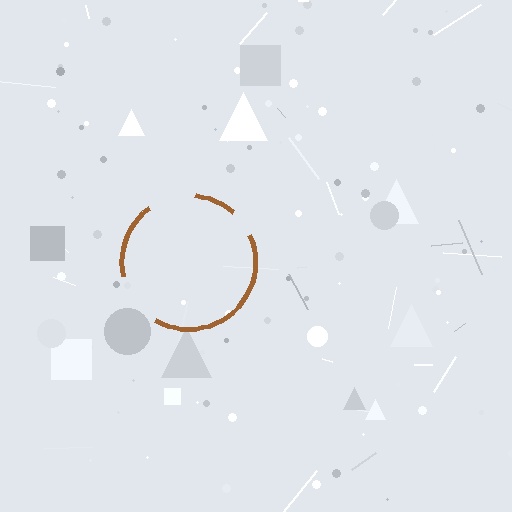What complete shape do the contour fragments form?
The contour fragments form a circle.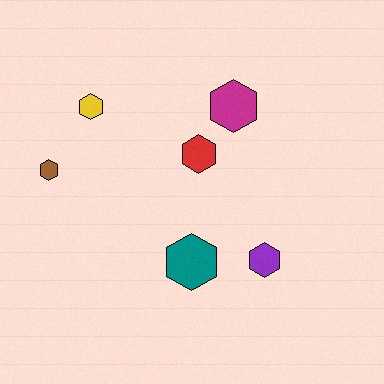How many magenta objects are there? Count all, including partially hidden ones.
There is 1 magenta object.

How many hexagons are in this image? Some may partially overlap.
There are 6 hexagons.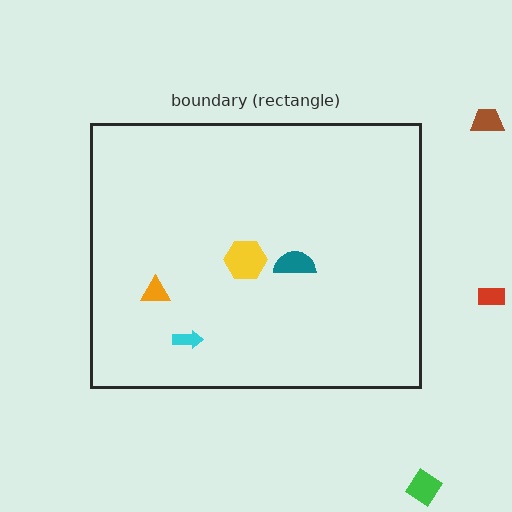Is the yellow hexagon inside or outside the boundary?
Inside.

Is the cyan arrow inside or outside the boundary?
Inside.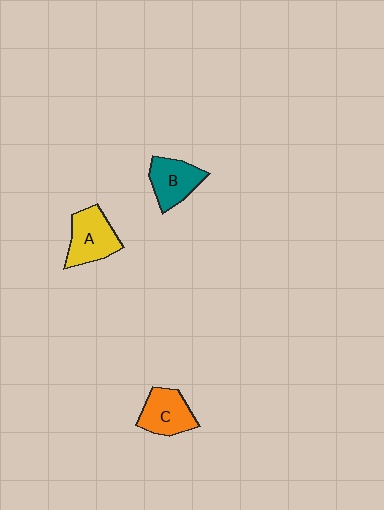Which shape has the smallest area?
Shape B (teal).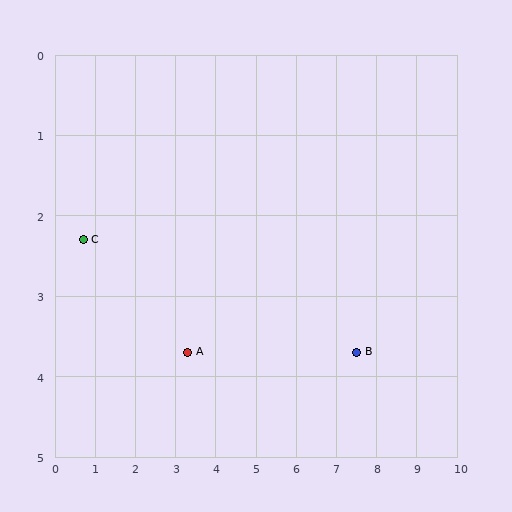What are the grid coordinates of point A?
Point A is at approximately (3.3, 3.7).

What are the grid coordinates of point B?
Point B is at approximately (7.5, 3.7).